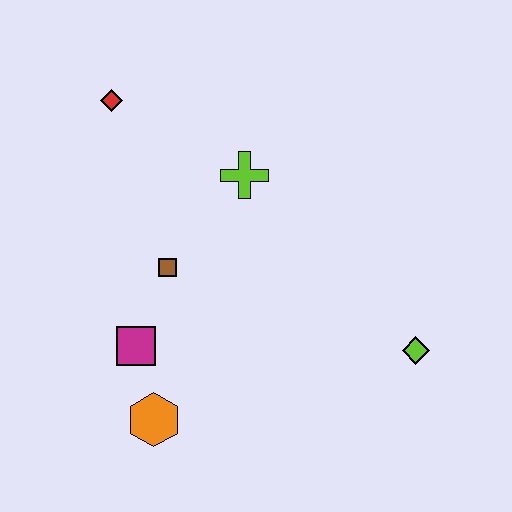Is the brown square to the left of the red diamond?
No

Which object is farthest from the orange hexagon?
The red diamond is farthest from the orange hexagon.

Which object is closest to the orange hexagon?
The magenta square is closest to the orange hexagon.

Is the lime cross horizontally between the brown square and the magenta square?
No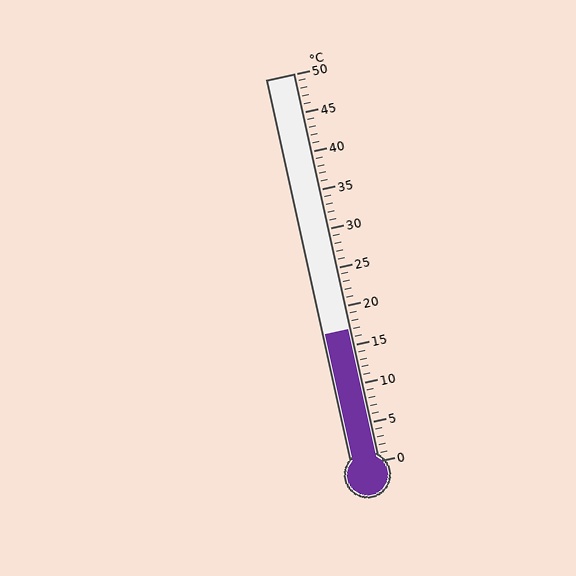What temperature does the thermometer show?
The thermometer shows approximately 17°C.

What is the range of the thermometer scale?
The thermometer scale ranges from 0°C to 50°C.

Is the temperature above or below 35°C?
The temperature is below 35°C.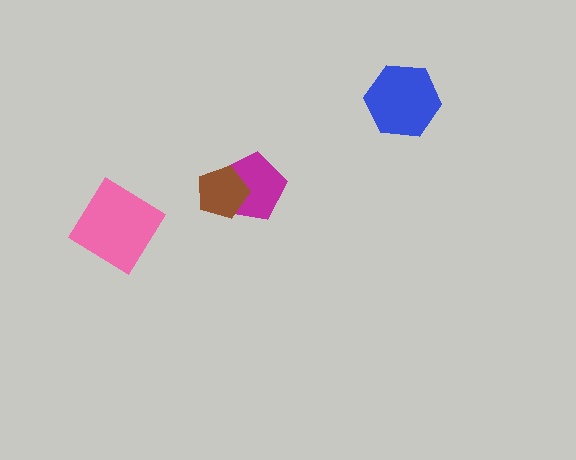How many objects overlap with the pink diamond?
0 objects overlap with the pink diamond.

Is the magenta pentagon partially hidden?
Yes, it is partially covered by another shape.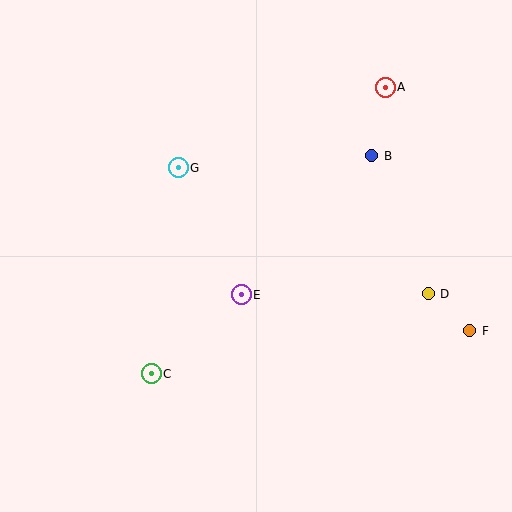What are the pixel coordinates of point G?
Point G is at (178, 168).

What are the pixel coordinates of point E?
Point E is at (241, 295).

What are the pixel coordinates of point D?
Point D is at (428, 294).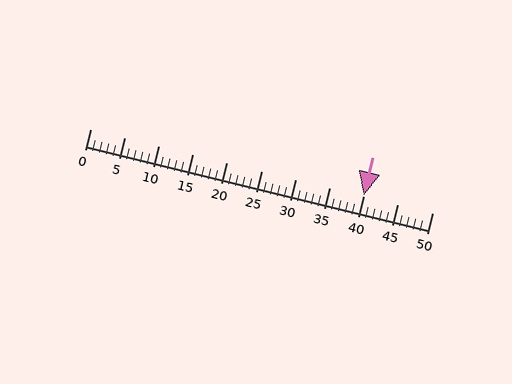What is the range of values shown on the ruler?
The ruler shows values from 0 to 50.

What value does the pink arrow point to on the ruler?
The pink arrow points to approximately 40.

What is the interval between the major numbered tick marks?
The major tick marks are spaced 5 units apart.